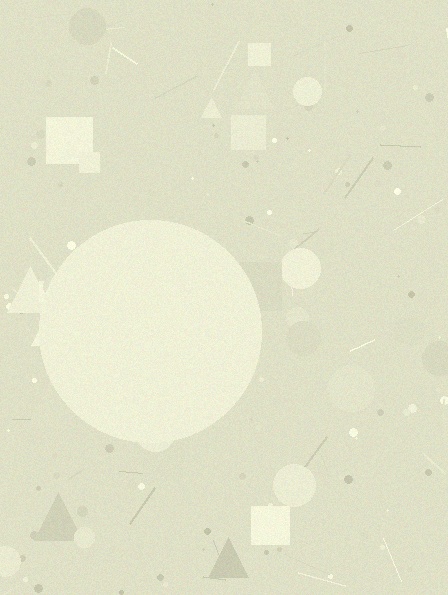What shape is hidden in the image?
A circle is hidden in the image.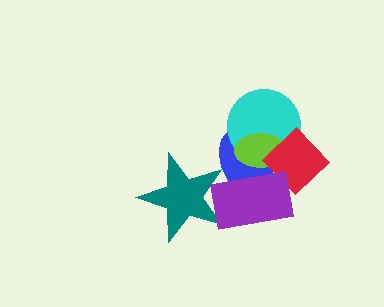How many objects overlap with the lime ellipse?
4 objects overlap with the lime ellipse.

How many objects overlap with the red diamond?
4 objects overlap with the red diamond.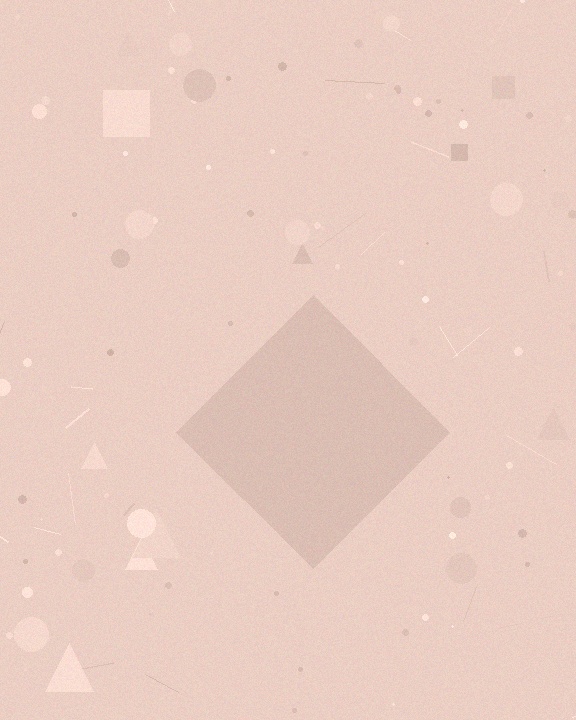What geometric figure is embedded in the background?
A diamond is embedded in the background.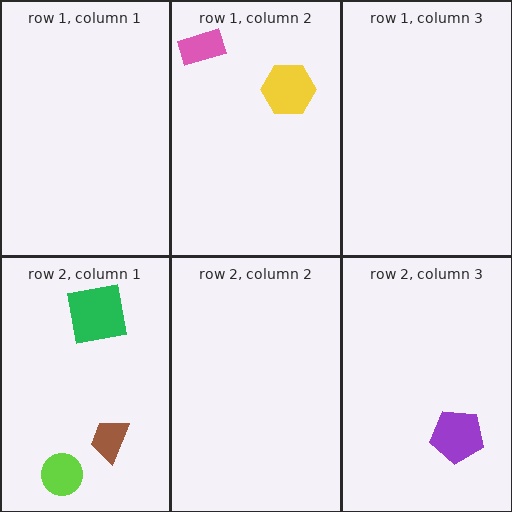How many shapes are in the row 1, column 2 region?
2.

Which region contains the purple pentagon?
The row 2, column 3 region.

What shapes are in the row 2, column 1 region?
The lime circle, the brown trapezoid, the green square.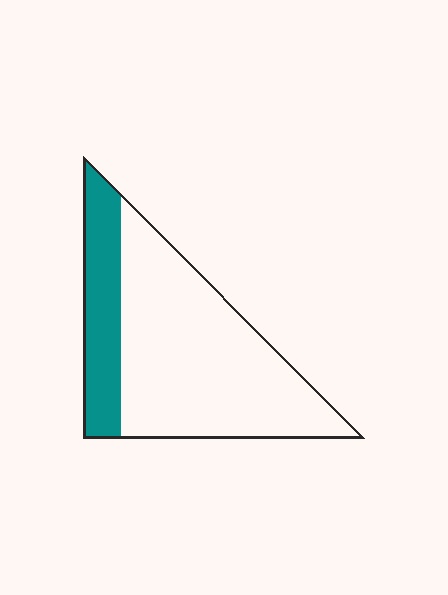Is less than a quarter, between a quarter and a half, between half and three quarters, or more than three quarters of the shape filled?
Between a quarter and a half.